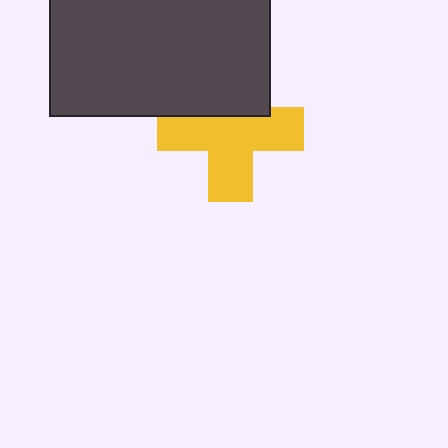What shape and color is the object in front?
The object in front is a dark gray rectangle.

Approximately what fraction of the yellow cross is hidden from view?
Roughly 32% of the yellow cross is hidden behind the dark gray rectangle.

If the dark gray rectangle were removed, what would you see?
You would see the complete yellow cross.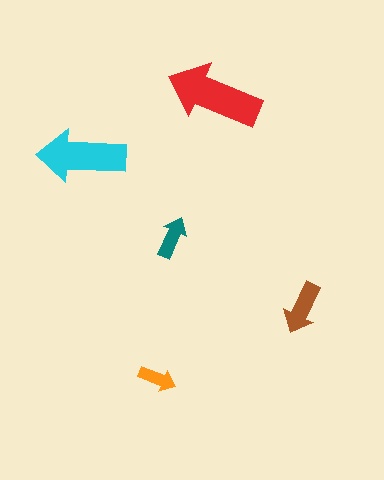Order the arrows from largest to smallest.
the red one, the cyan one, the brown one, the teal one, the orange one.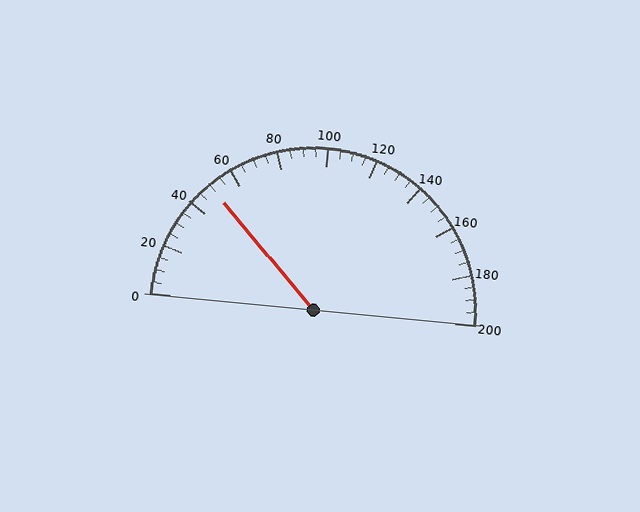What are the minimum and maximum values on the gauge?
The gauge ranges from 0 to 200.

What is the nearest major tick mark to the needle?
The nearest major tick mark is 40.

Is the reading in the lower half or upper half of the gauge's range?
The reading is in the lower half of the range (0 to 200).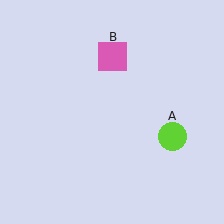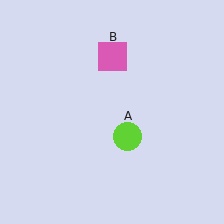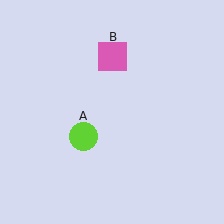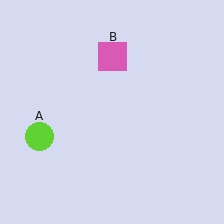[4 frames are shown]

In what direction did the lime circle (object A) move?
The lime circle (object A) moved left.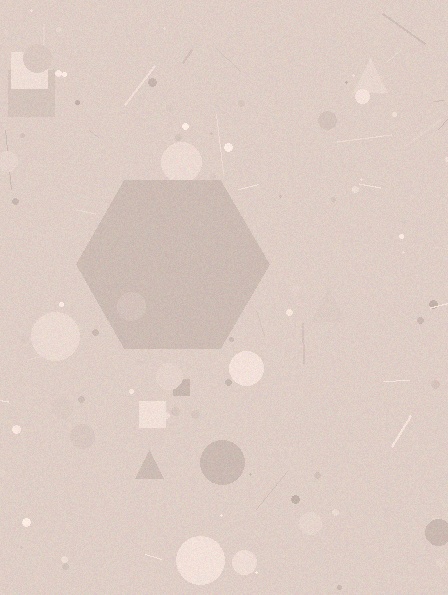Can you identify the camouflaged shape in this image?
The camouflaged shape is a hexagon.